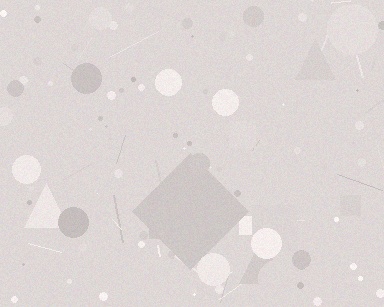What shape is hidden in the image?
A diamond is hidden in the image.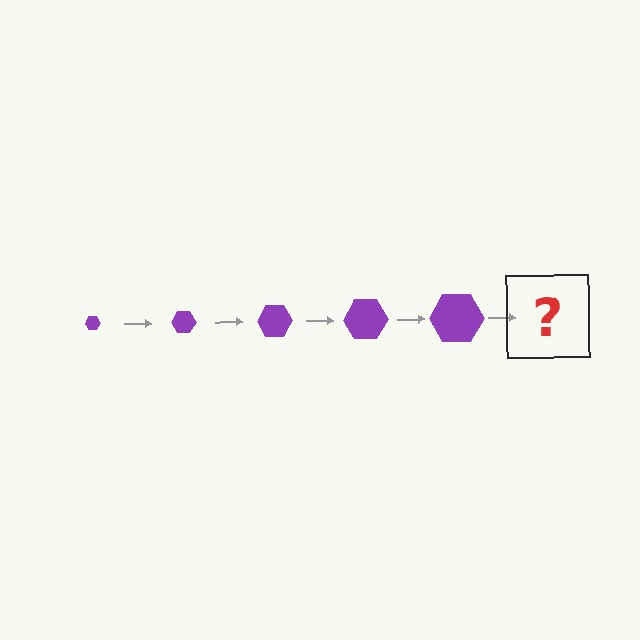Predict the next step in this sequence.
The next step is a purple hexagon, larger than the previous one.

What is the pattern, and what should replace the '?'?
The pattern is that the hexagon gets progressively larger each step. The '?' should be a purple hexagon, larger than the previous one.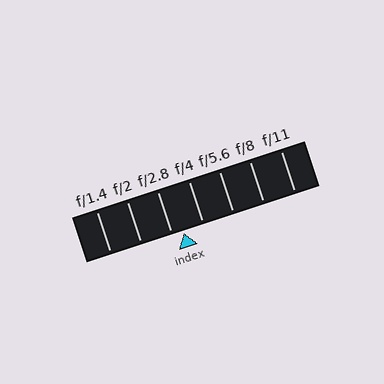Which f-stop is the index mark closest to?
The index mark is closest to f/2.8.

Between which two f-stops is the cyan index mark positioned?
The index mark is between f/2.8 and f/4.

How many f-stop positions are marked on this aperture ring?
There are 7 f-stop positions marked.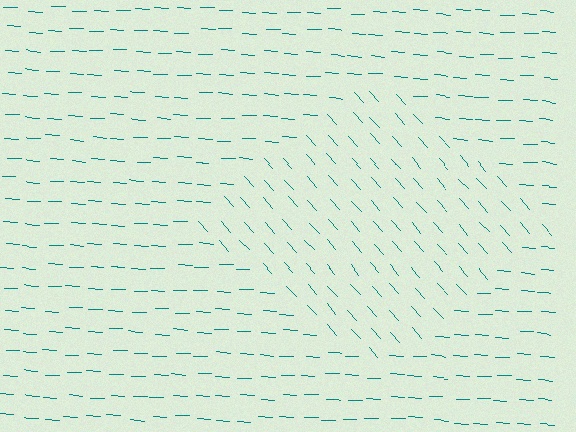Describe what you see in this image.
The image is filled with small teal line segments. A diamond region in the image has lines oriented differently from the surrounding lines, creating a visible texture boundary.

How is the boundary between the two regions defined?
The boundary is defined purely by a change in line orientation (approximately 45 degrees difference). All lines are the same color and thickness.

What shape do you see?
I see a diamond.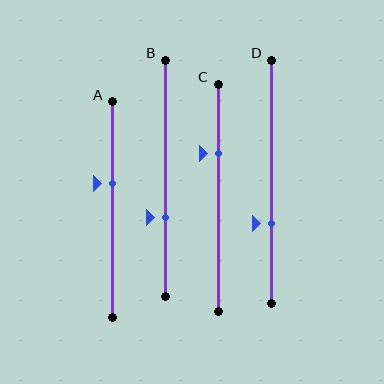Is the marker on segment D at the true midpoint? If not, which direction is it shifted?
No, the marker on segment D is shifted downward by about 17% of the segment length.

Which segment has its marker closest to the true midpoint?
Segment A has its marker closest to the true midpoint.